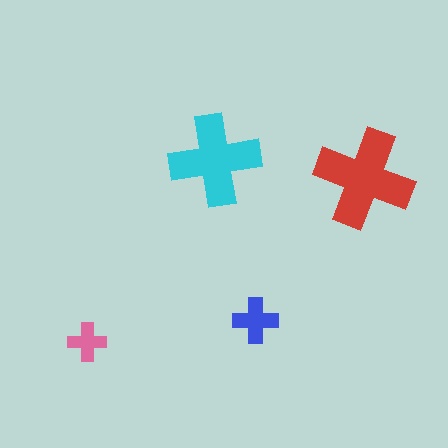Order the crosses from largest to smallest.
the red one, the cyan one, the blue one, the pink one.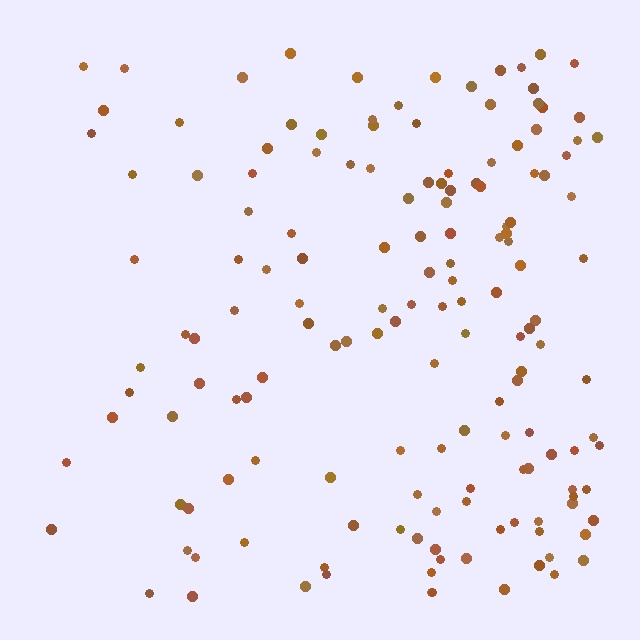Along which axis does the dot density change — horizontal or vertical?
Horizontal.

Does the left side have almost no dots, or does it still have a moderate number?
Still a moderate number, just noticeably fewer than the right.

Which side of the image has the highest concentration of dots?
The right.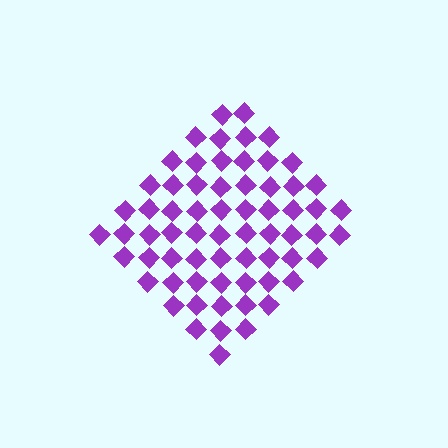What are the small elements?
The small elements are diamonds.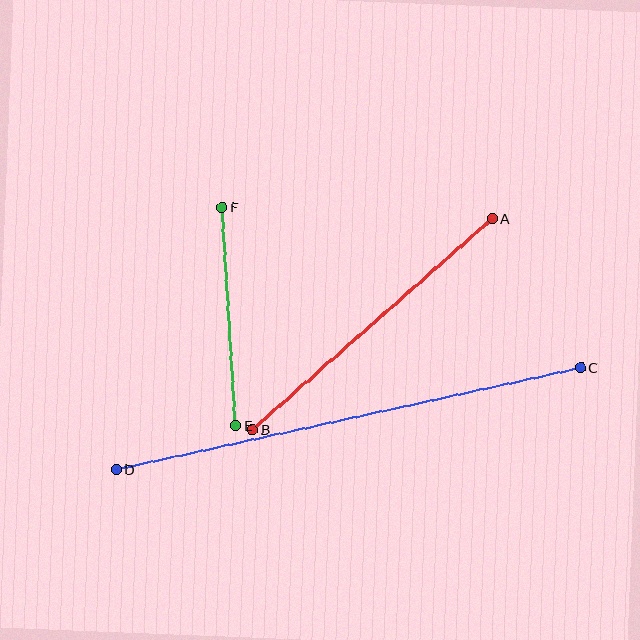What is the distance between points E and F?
The distance is approximately 219 pixels.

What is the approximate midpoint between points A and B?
The midpoint is at approximately (373, 324) pixels.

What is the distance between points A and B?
The distance is approximately 320 pixels.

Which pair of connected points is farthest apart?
Points C and D are farthest apart.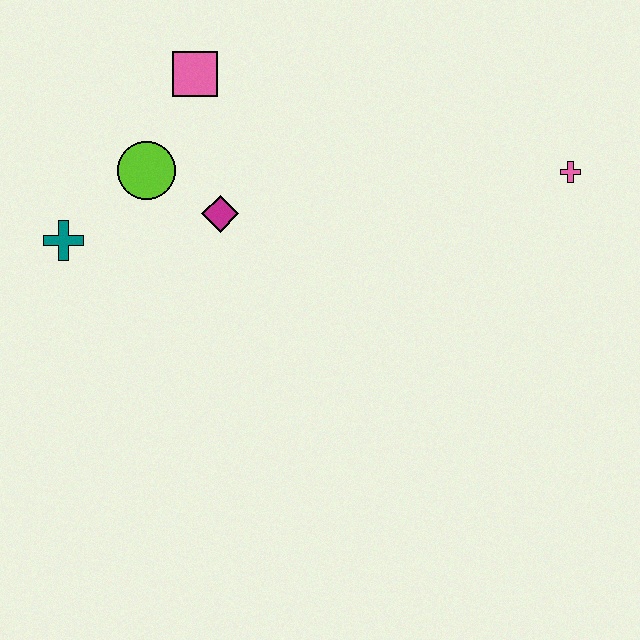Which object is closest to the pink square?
The lime circle is closest to the pink square.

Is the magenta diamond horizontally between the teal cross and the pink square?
No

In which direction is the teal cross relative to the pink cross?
The teal cross is to the left of the pink cross.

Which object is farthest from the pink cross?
The teal cross is farthest from the pink cross.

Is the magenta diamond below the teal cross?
No